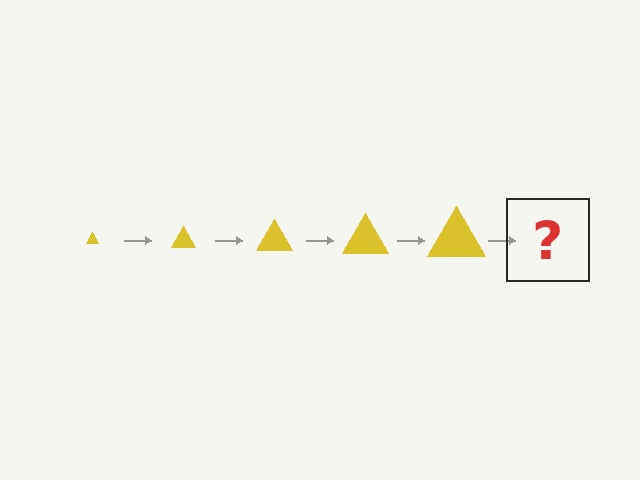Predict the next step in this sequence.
The next step is a yellow triangle, larger than the previous one.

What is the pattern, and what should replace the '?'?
The pattern is that the triangle gets progressively larger each step. The '?' should be a yellow triangle, larger than the previous one.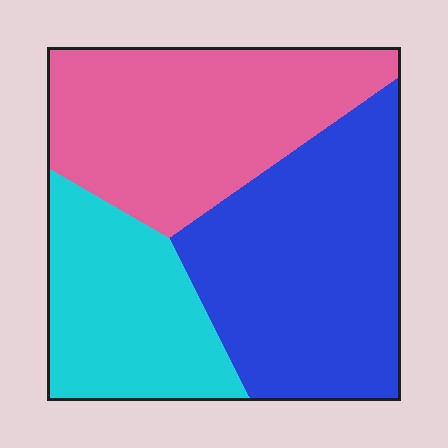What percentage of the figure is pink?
Pink covers around 35% of the figure.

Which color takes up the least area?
Cyan, at roughly 25%.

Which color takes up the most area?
Blue, at roughly 40%.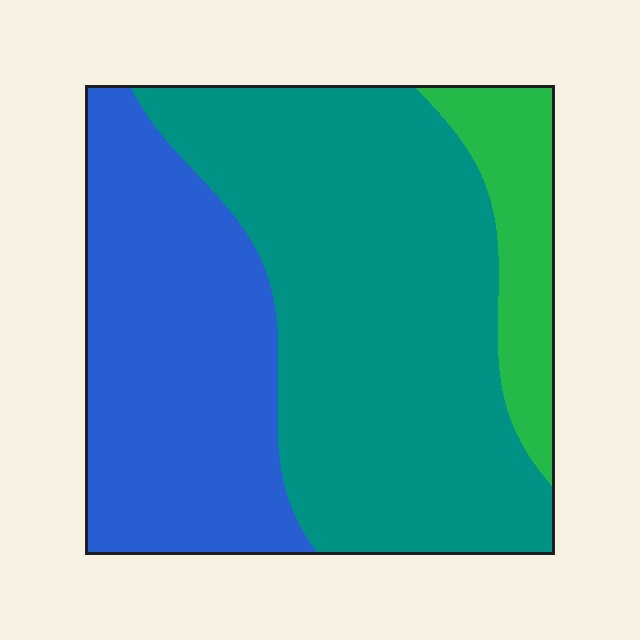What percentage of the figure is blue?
Blue takes up about one third (1/3) of the figure.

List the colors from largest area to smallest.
From largest to smallest: teal, blue, green.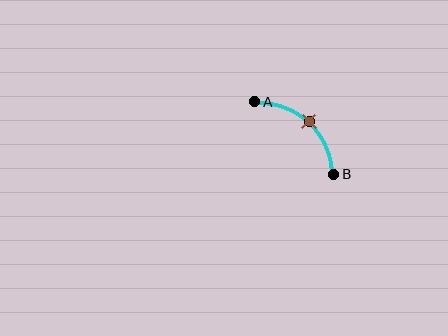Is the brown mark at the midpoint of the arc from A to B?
Yes. The brown mark lies on the arc at equal arc-length from both A and B — it is the arc midpoint.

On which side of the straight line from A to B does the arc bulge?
The arc bulges above and to the right of the straight line connecting A and B.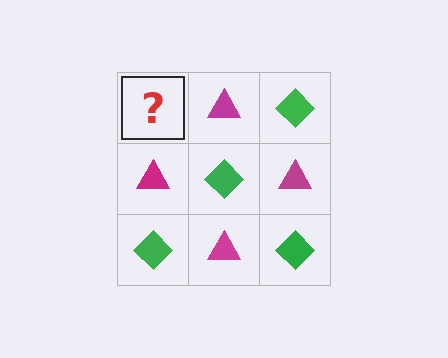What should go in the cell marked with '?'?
The missing cell should contain a green diamond.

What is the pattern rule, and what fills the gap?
The rule is that it alternates green diamond and magenta triangle in a checkerboard pattern. The gap should be filled with a green diamond.